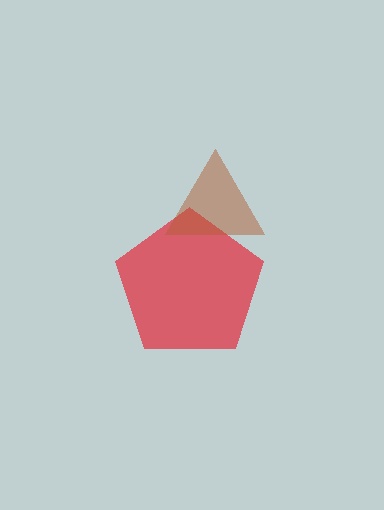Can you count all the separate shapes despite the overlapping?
Yes, there are 2 separate shapes.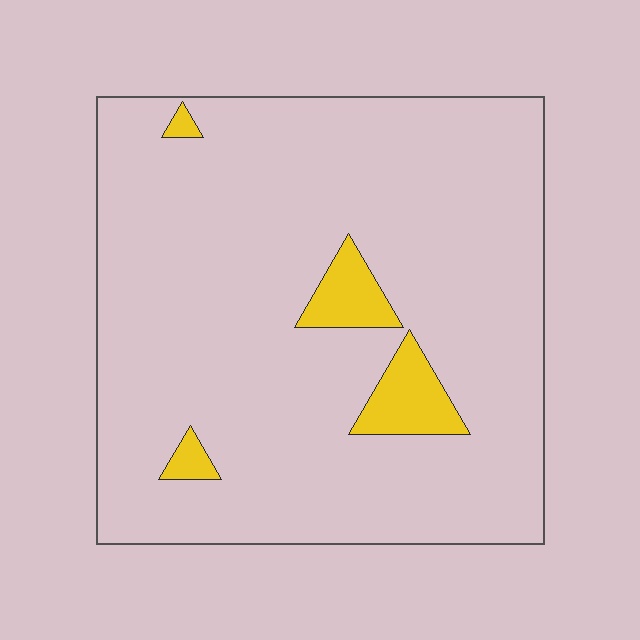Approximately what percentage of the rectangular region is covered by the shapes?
Approximately 5%.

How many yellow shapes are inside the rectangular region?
4.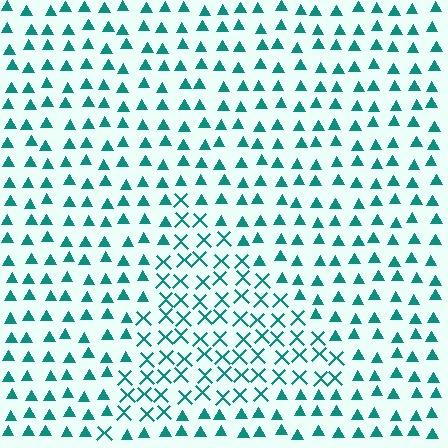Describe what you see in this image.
The image is filled with small teal elements arranged in a uniform grid. A triangle-shaped region contains X marks, while the surrounding area contains triangles. The boundary is defined purely by the change in element shape.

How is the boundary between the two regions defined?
The boundary is defined by a change in element shape: X marks inside vs. triangles outside. All elements share the same color and spacing.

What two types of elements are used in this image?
The image uses X marks inside the triangle region and triangles outside it.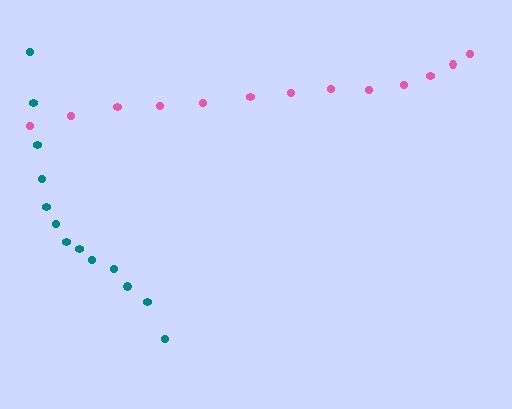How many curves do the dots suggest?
There are 2 distinct paths.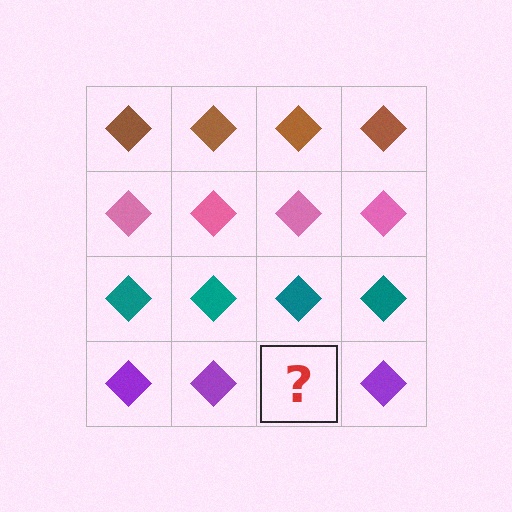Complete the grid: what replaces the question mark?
The question mark should be replaced with a purple diamond.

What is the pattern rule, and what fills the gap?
The rule is that each row has a consistent color. The gap should be filled with a purple diamond.